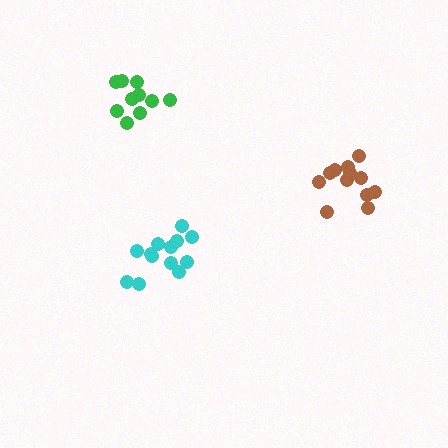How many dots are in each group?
Group 1: 13 dots, Group 2: 10 dots, Group 3: 12 dots (35 total).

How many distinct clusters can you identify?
There are 3 distinct clusters.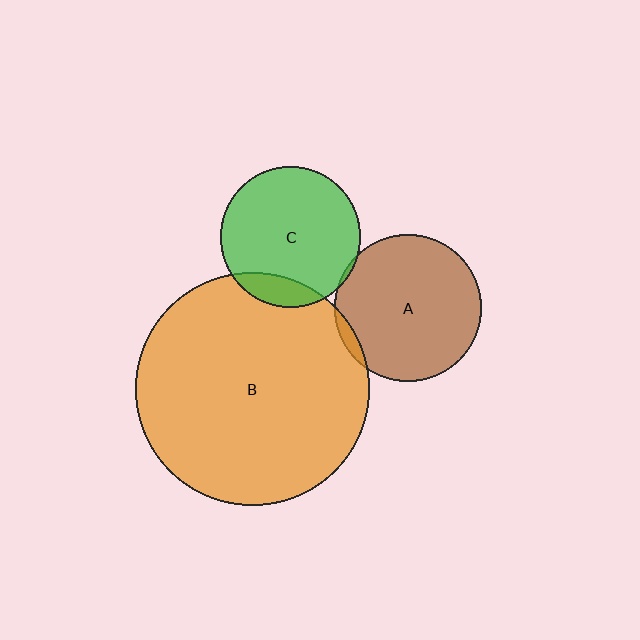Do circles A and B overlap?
Yes.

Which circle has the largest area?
Circle B (orange).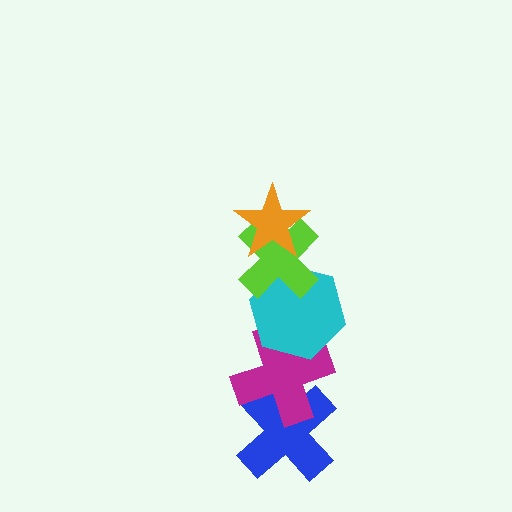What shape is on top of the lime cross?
The orange star is on top of the lime cross.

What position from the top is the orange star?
The orange star is 1st from the top.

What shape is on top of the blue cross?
The magenta cross is on top of the blue cross.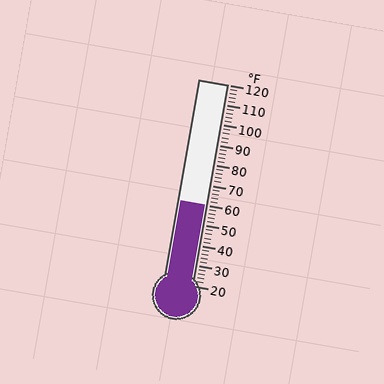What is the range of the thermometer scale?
The thermometer scale ranges from 20°F to 120°F.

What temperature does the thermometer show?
The thermometer shows approximately 60°F.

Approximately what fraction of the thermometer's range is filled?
The thermometer is filled to approximately 40% of its range.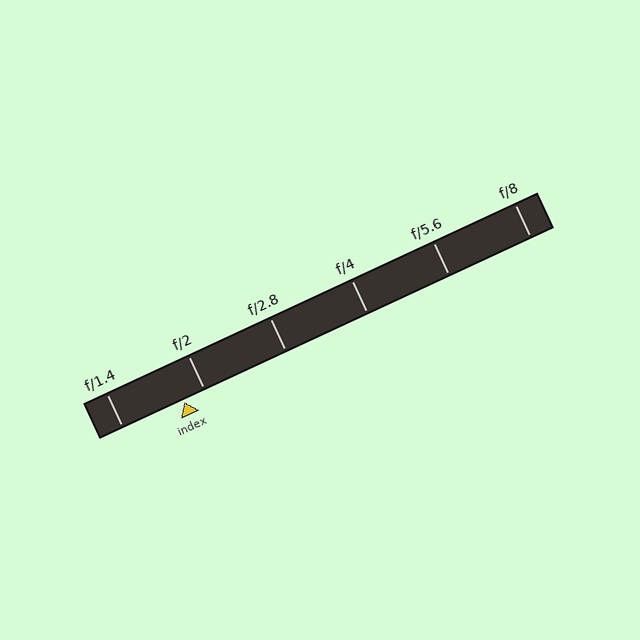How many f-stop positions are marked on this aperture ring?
There are 6 f-stop positions marked.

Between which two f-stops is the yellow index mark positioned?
The index mark is between f/1.4 and f/2.